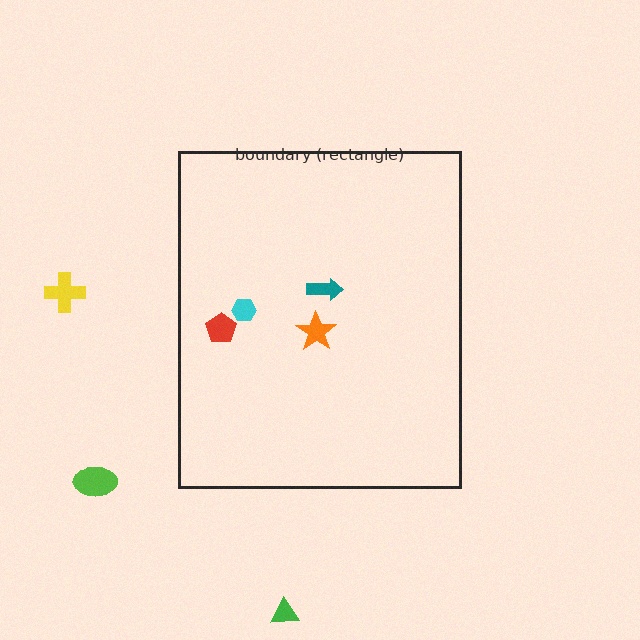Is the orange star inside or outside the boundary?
Inside.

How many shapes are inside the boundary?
4 inside, 3 outside.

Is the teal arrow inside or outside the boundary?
Inside.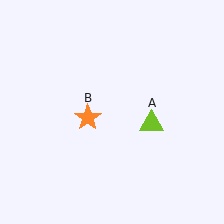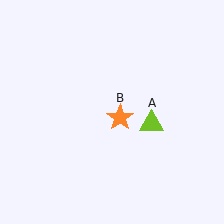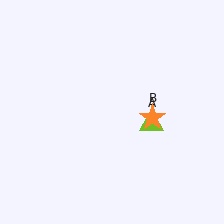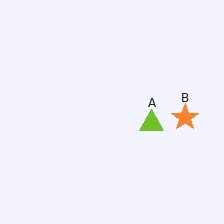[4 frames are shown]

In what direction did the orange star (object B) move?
The orange star (object B) moved right.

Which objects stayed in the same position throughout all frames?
Lime triangle (object A) remained stationary.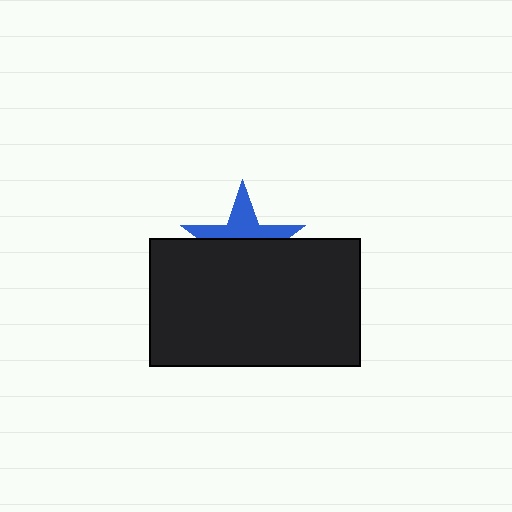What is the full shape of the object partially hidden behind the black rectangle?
The partially hidden object is a blue star.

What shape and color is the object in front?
The object in front is a black rectangle.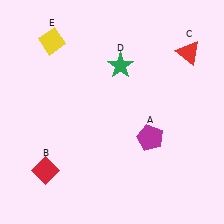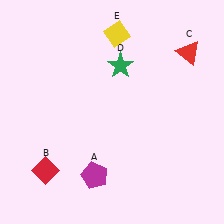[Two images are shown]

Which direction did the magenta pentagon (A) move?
The magenta pentagon (A) moved left.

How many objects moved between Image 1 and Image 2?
2 objects moved between the two images.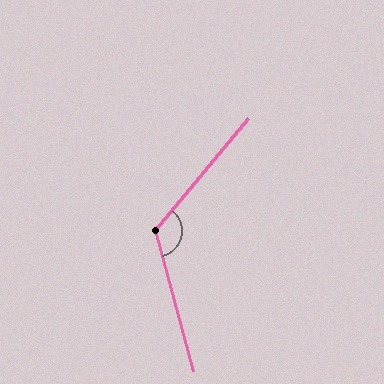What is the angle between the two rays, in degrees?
Approximately 125 degrees.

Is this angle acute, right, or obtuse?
It is obtuse.